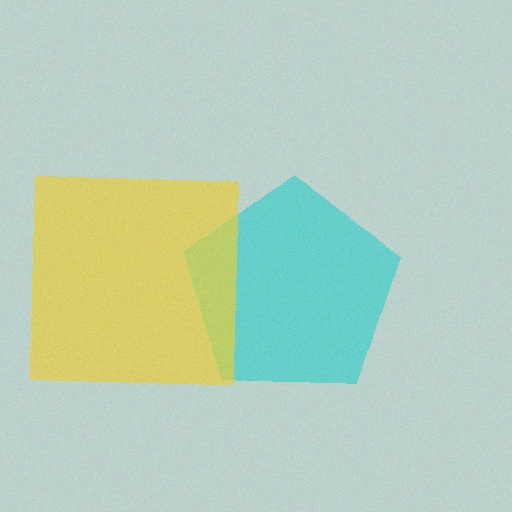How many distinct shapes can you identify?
There are 2 distinct shapes: a cyan pentagon, a yellow square.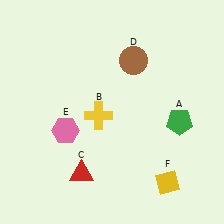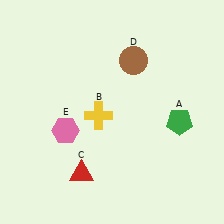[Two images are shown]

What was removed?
The yellow diamond (F) was removed in Image 2.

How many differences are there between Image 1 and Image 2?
There is 1 difference between the two images.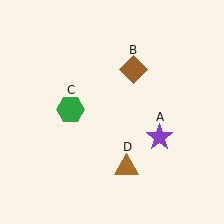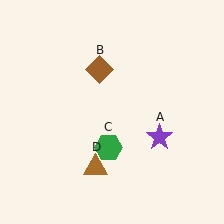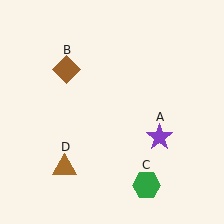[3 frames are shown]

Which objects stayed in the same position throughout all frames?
Purple star (object A) remained stationary.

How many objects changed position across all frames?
3 objects changed position: brown diamond (object B), green hexagon (object C), brown triangle (object D).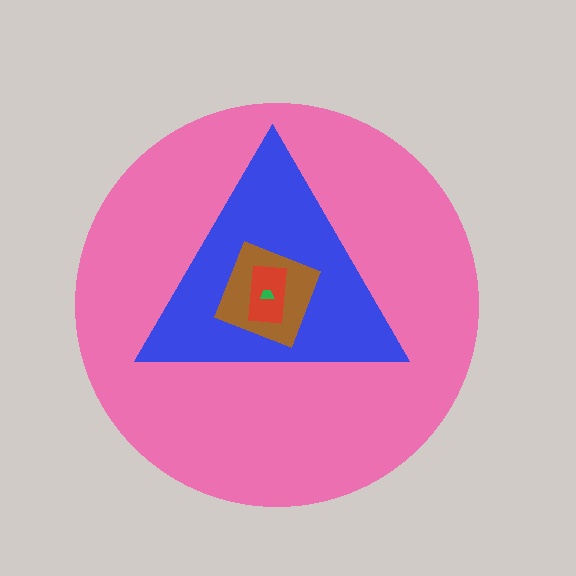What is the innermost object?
The green trapezoid.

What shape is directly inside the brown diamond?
The red rectangle.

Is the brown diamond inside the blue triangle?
Yes.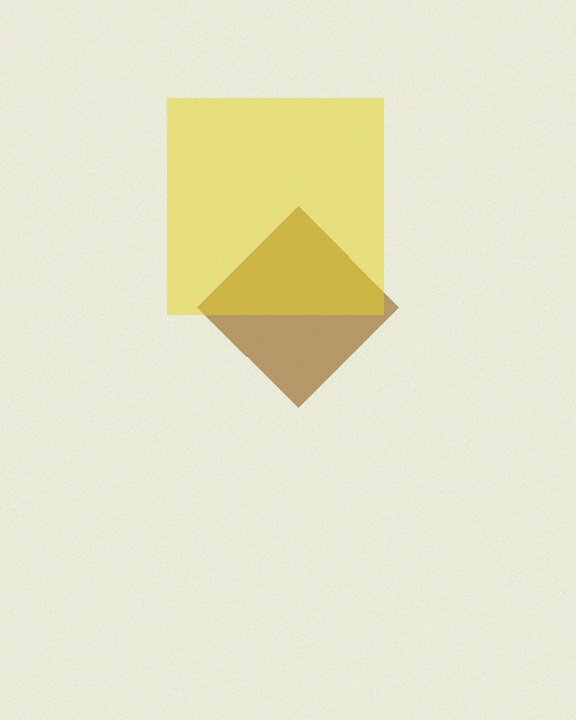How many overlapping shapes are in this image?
There are 2 overlapping shapes in the image.